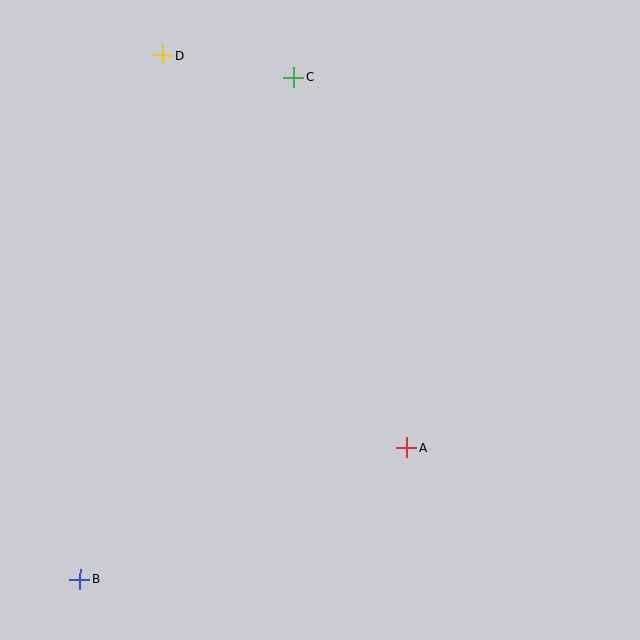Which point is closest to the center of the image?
Point A at (407, 448) is closest to the center.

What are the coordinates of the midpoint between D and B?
The midpoint between D and B is at (121, 317).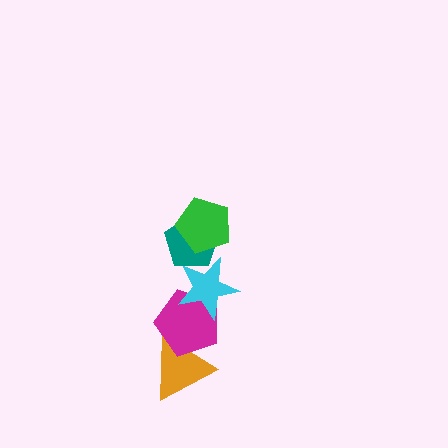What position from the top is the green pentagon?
The green pentagon is 1st from the top.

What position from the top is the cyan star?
The cyan star is 3rd from the top.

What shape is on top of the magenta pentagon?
The cyan star is on top of the magenta pentagon.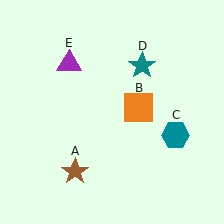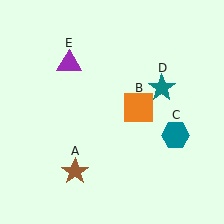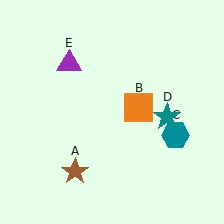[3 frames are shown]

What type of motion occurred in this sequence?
The teal star (object D) rotated clockwise around the center of the scene.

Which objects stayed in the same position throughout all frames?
Brown star (object A) and orange square (object B) and teal hexagon (object C) and purple triangle (object E) remained stationary.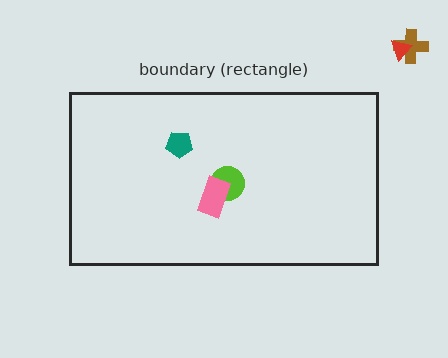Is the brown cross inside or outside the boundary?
Outside.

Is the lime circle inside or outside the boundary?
Inside.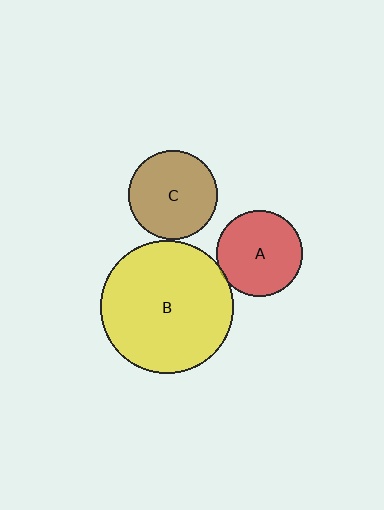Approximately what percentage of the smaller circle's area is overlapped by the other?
Approximately 5%.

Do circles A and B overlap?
Yes.